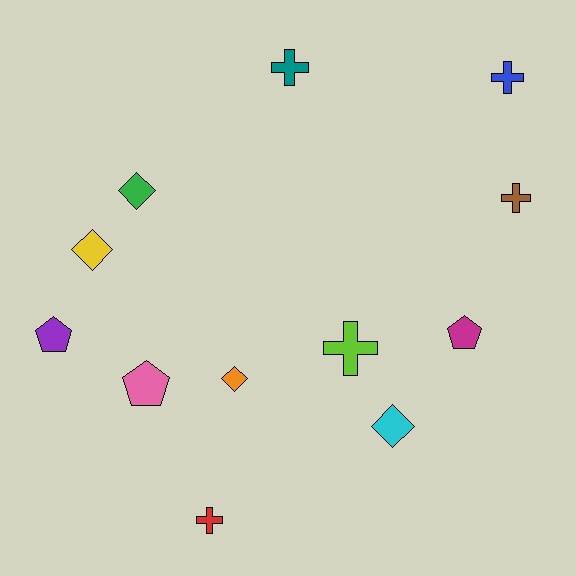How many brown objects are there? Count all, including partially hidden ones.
There is 1 brown object.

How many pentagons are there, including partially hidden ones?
There are 3 pentagons.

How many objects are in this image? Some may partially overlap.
There are 12 objects.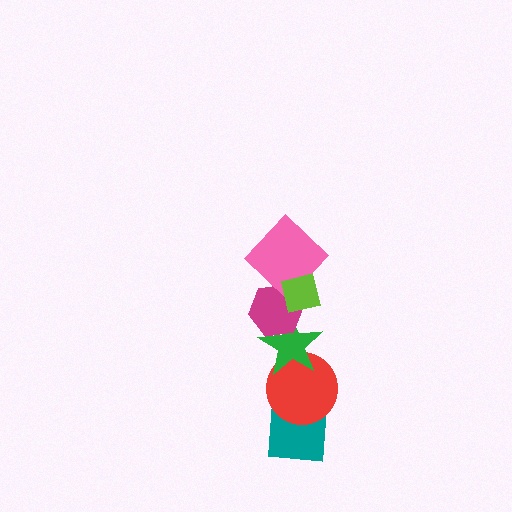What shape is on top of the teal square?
The red circle is on top of the teal square.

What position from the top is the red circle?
The red circle is 5th from the top.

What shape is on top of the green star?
The magenta hexagon is on top of the green star.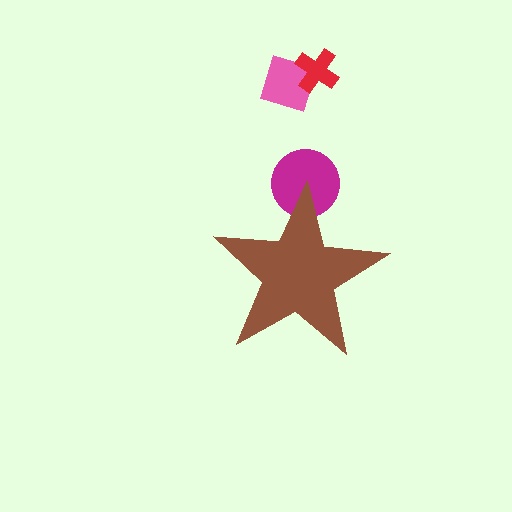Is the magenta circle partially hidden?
Yes, the magenta circle is partially hidden behind the brown star.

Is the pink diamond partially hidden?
No, the pink diamond is fully visible.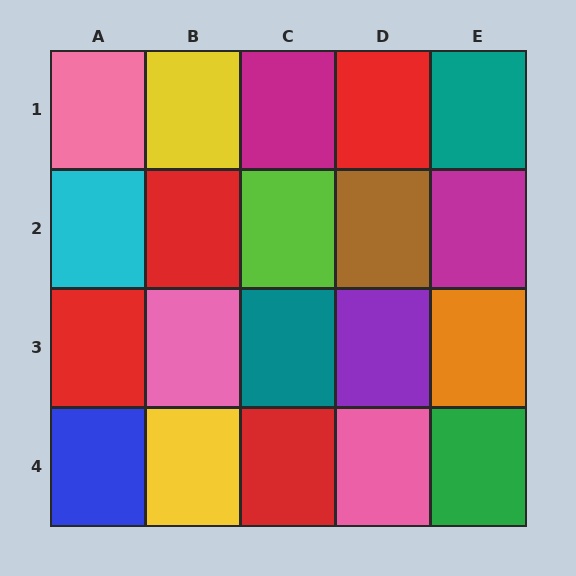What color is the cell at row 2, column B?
Red.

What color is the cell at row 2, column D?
Brown.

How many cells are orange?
1 cell is orange.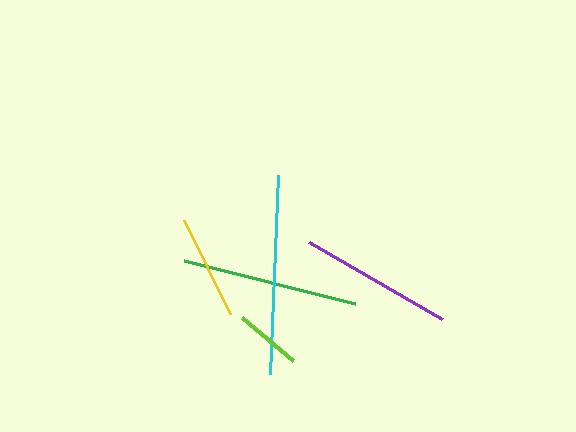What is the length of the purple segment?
The purple segment is approximately 153 pixels long.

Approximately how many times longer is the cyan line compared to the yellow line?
The cyan line is approximately 1.9 times the length of the yellow line.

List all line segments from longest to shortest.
From longest to shortest: cyan, green, purple, yellow, lime.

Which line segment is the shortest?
The lime line is the shortest at approximately 67 pixels.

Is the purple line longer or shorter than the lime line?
The purple line is longer than the lime line.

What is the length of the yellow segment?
The yellow segment is approximately 104 pixels long.